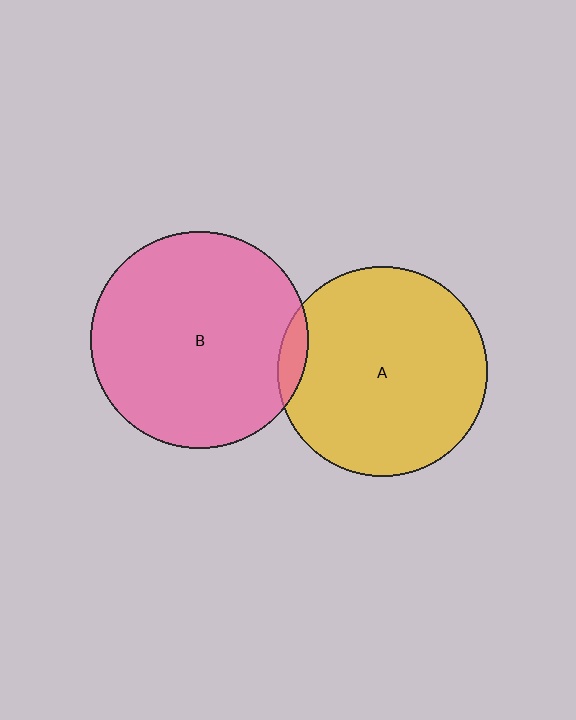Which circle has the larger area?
Circle B (pink).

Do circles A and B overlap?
Yes.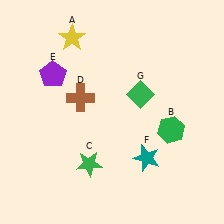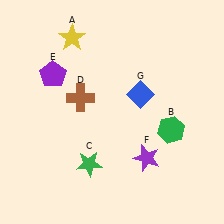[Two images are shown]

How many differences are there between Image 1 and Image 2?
There are 2 differences between the two images.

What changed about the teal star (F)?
In Image 1, F is teal. In Image 2, it changed to purple.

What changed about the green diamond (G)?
In Image 1, G is green. In Image 2, it changed to blue.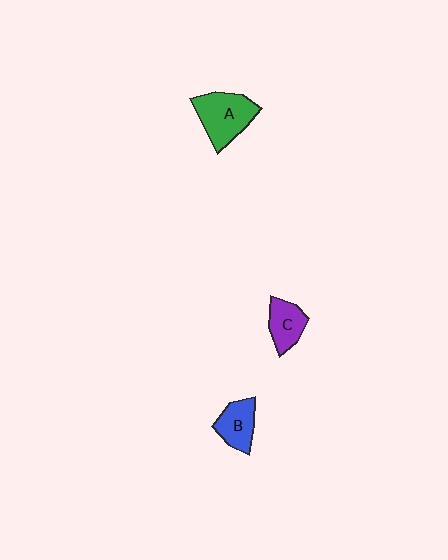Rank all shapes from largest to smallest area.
From largest to smallest: A (green), B (blue), C (purple).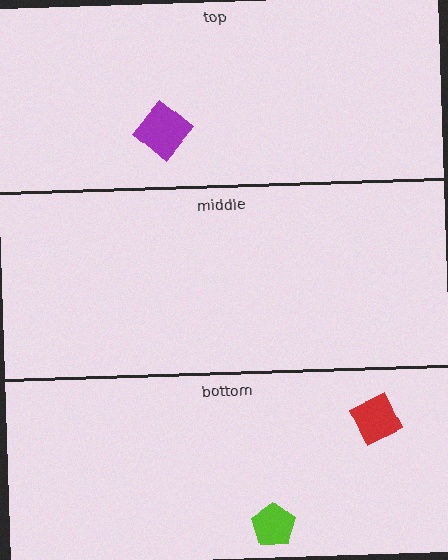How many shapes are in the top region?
1.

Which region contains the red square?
The bottom region.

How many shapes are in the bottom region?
2.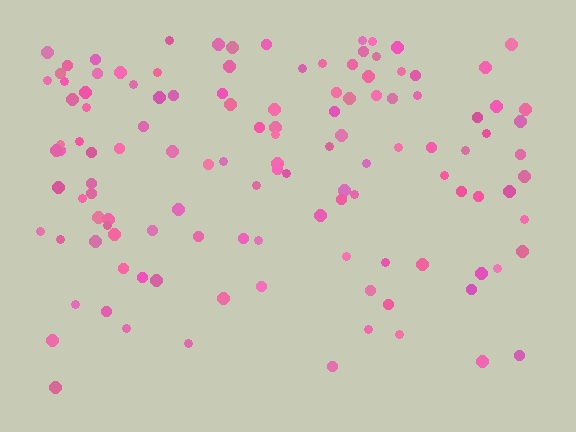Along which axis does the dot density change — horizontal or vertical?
Vertical.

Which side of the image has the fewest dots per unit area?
The bottom.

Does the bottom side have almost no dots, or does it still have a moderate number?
Still a moderate number, just noticeably fewer than the top.